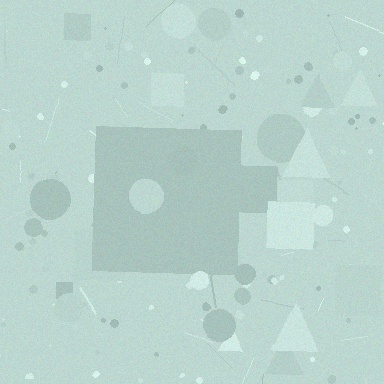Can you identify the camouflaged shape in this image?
The camouflaged shape is a square.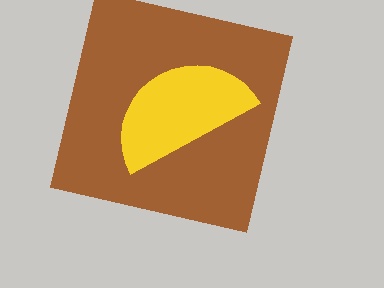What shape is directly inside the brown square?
The yellow semicircle.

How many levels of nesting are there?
2.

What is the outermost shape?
The brown square.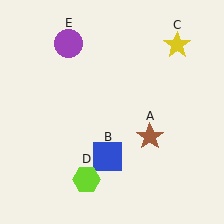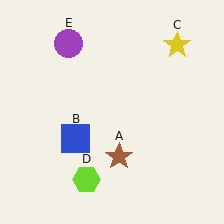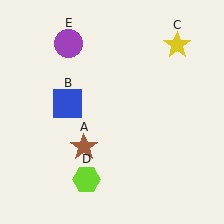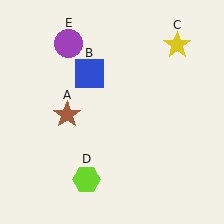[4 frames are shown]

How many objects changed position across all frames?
2 objects changed position: brown star (object A), blue square (object B).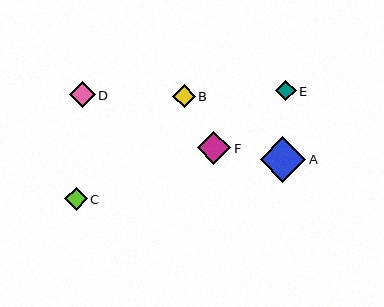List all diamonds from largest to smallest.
From largest to smallest: A, F, D, B, C, E.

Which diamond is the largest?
Diamond A is the largest with a size of approximately 46 pixels.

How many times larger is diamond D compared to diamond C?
Diamond D is approximately 1.1 times the size of diamond C.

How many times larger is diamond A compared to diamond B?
Diamond A is approximately 2.0 times the size of diamond B.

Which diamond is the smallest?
Diamond E is the smallest with a size of approximately 20 pixels.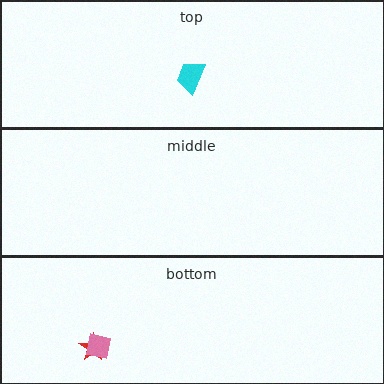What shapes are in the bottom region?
The red star, the pink square.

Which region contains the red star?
The bottom region.